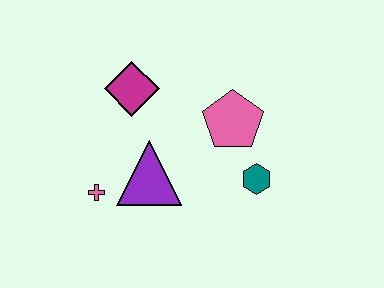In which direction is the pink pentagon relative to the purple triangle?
The pink pentagon is to the right of the purple triangle.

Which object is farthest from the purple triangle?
The teal hexagon is farthest from the purple triangle.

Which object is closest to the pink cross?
The purple triangle is closest to the pink cross.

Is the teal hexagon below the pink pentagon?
Yes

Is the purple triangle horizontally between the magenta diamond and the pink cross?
No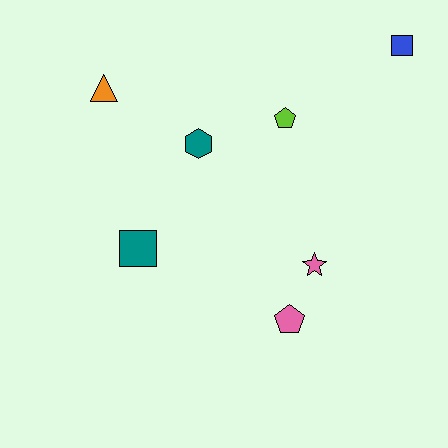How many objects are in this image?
There are 7 objects.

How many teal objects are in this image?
There are 2 teal objects.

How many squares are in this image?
There are 2 squares.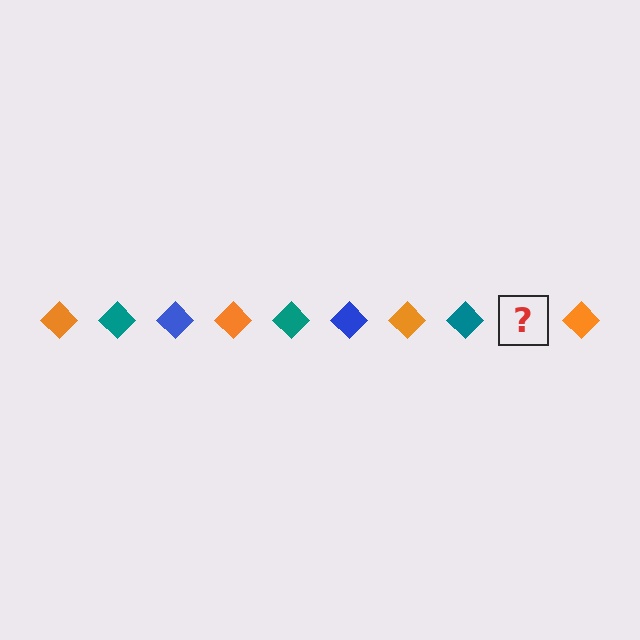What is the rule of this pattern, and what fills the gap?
The rule is that the pattern cycles through orange, teal, blue diamonds. The gap should be filled with a blue diamond.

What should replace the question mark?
The question mark should be replaced with a blue diamond.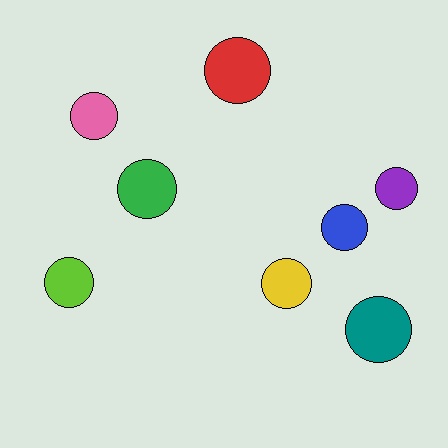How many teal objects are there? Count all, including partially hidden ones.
There is 1 teal object.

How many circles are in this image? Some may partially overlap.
There are 8 circles.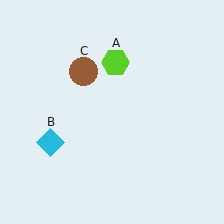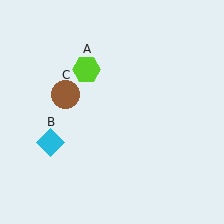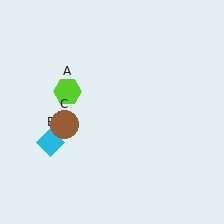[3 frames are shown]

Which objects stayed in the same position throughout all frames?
Cyan diamond (object B) remained stationary.